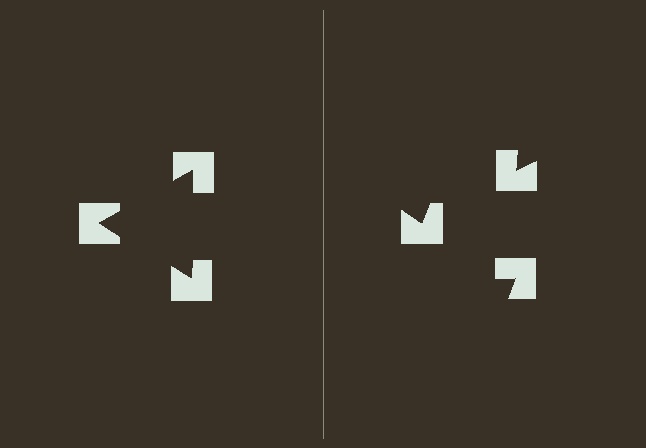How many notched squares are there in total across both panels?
6 — 3 on each side.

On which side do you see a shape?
An illusory triangle appears on the left side. On the right side the wedge cuts are rotated, so no coherent shape forms.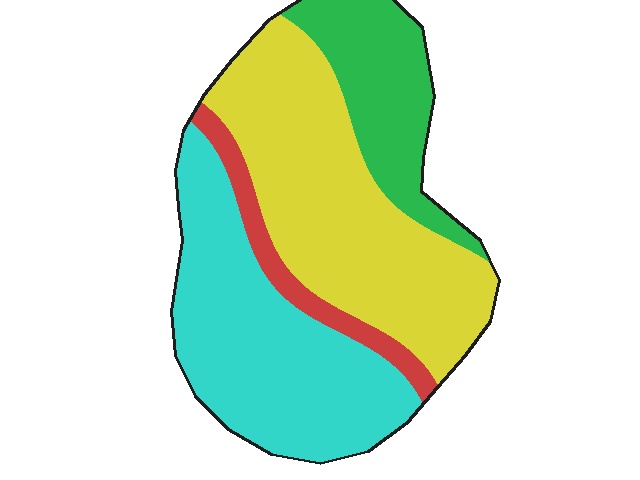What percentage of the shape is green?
Green takes up between a sixth and a third of the shape.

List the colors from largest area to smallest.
From largest to smallest: yellow, cyan, green, red.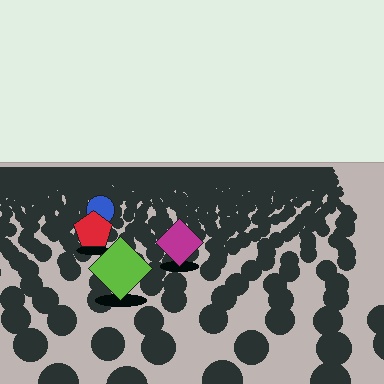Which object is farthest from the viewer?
The blue circle is farthest from the viewer. It appears smaller and the ground texture around it is denser.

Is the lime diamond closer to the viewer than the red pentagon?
Yes. The lime diamond is closer — you can tell from the texture gradient: the ground texture is coarser near it.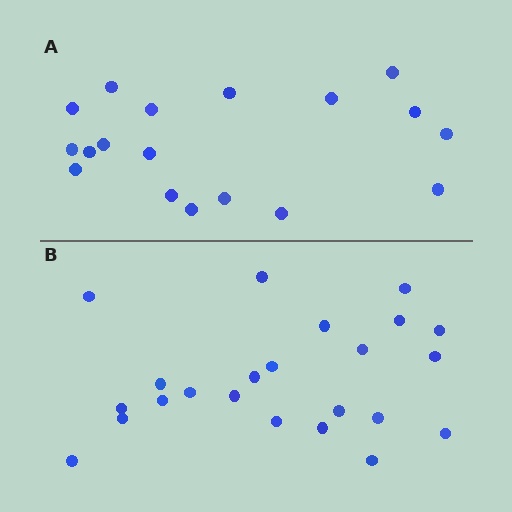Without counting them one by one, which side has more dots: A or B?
Region B (the bottom region) has more dots.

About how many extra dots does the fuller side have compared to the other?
Region B has about 5 more dots than region A.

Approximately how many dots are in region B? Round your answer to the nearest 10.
About 20 dots. (The exact count is 23, which rounds to 20.)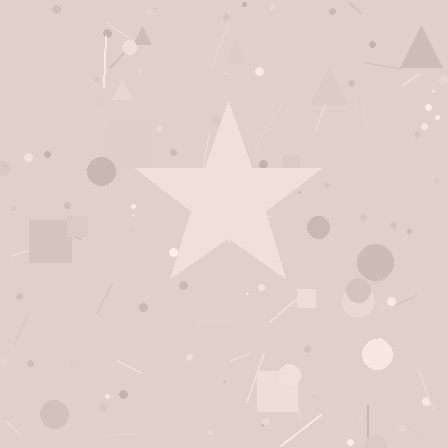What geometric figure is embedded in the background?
A star is embedded in the background.